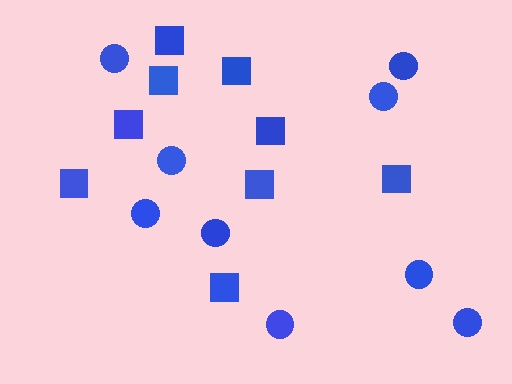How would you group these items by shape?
There are 2 groups: one group of squares (9) and one group of circles (9).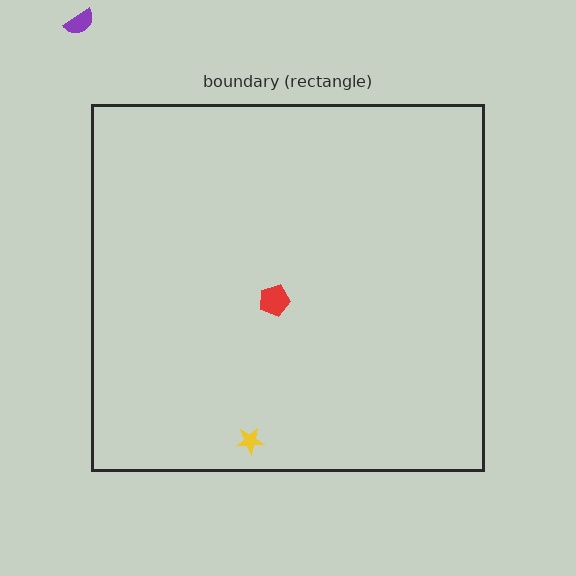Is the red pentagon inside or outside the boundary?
Inside.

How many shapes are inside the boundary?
2 inside, 1 outside.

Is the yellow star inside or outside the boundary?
Inside.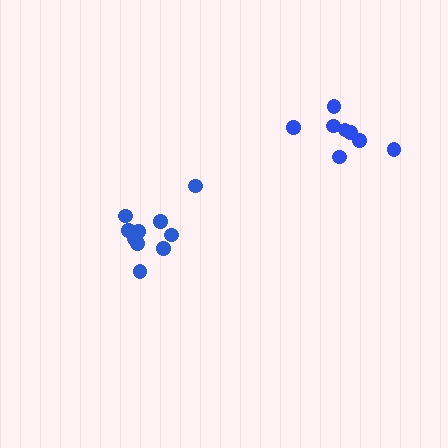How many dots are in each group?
Group 1: 8 dots, Group 2: 10 dots (18 total).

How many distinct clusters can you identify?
There are 2 distinct clusters.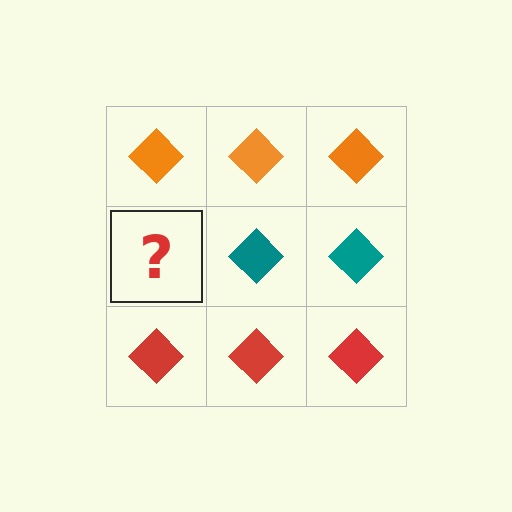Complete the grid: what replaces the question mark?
The question mark should be replaced with a teal diamond.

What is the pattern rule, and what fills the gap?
The rule is that each row has a consistent color. The gap should be filled with a teal diamond.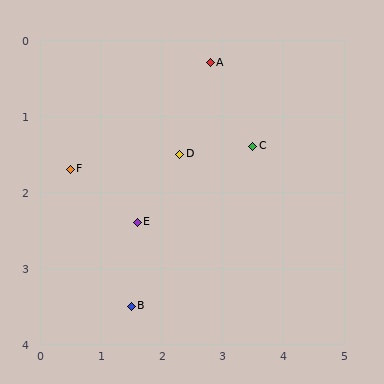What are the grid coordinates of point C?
Point C is at approximately (3.5, 1.4).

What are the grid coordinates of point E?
Point E is at approximately (1.6, 2.4).